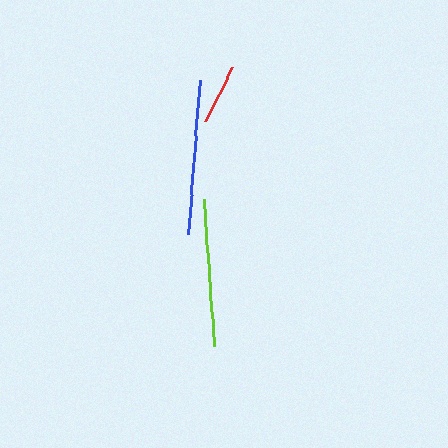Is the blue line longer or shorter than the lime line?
The blue line is longer than the lime line.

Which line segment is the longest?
The blue line is the longest at approximately 154 pixels.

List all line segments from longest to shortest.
From longest to shortest: blue, lime, red.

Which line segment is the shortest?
The red line is the shortest at approximately 61 pixels.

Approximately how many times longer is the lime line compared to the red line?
The lime line is approximately 2.4 times the length of the red line.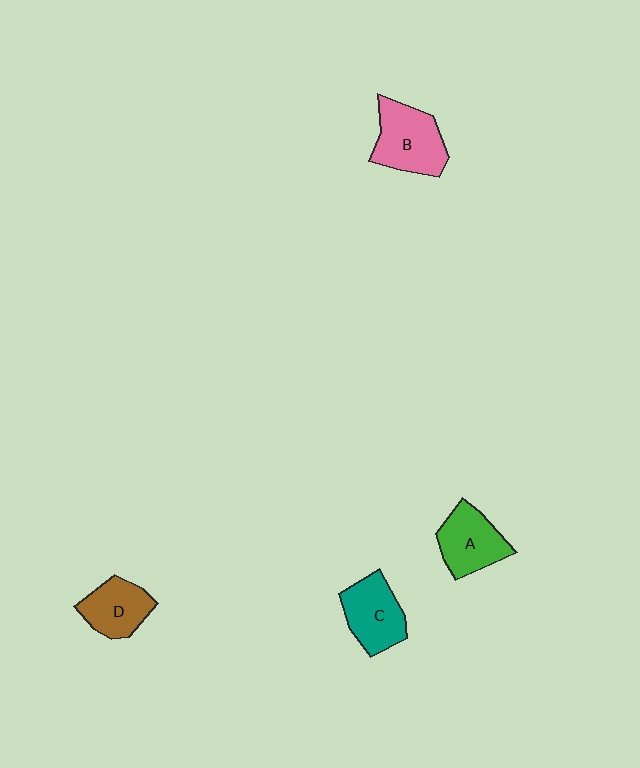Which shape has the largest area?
Shape B (pink).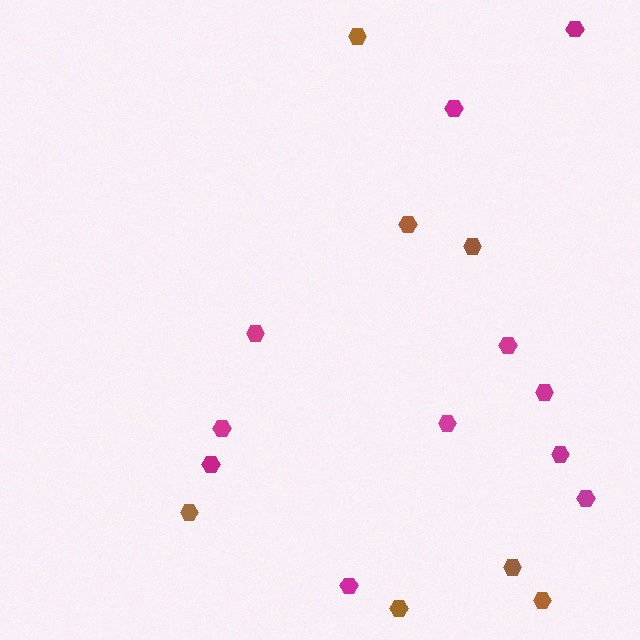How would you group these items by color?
There are 2 groups: one group of brown hexagons (7) and one group of magenta hexagons (11).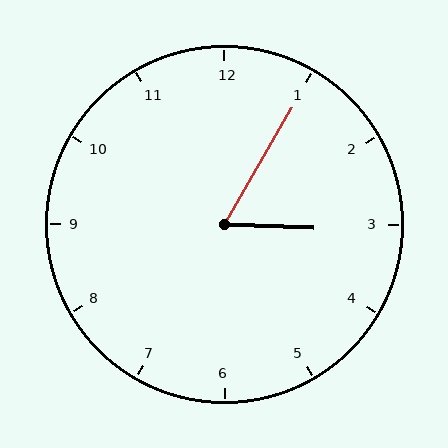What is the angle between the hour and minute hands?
Approximately 62 degrees.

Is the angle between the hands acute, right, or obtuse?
It is acute.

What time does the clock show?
3:05.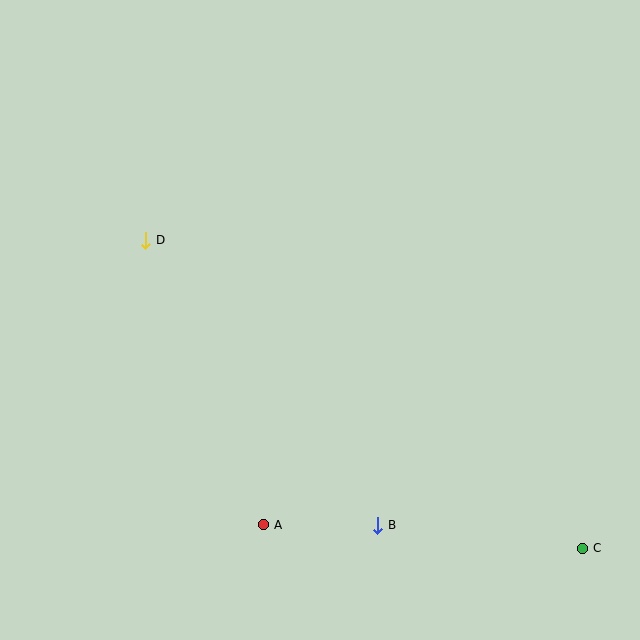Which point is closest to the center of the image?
Point D at (146, 240) is closest to the center.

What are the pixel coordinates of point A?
Point A is at (264, 525).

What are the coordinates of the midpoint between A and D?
The midpoint between A and D is at (205, 382).